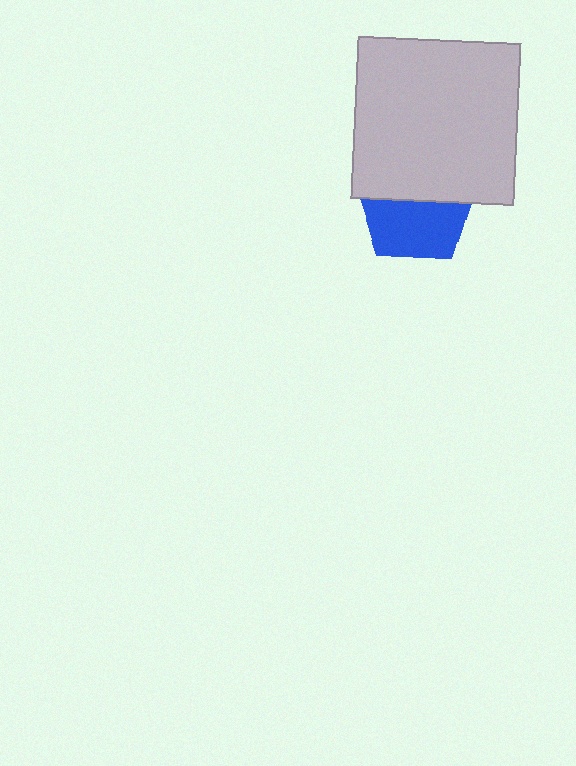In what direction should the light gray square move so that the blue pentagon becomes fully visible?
The light gray square should move up. That is the shortest direction to clear the overlap and leave the blue pentagon fully visible.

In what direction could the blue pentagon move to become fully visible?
The blue pentagon could move down. That would shift it out from behind the light gray square entirely.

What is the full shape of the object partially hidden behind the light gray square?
The partially hidden object is a blue pentagon.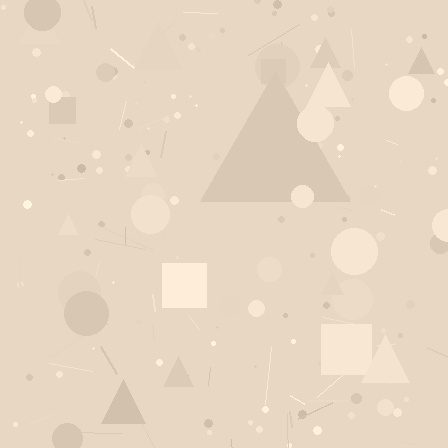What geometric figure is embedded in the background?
A triangle is embedded in the background.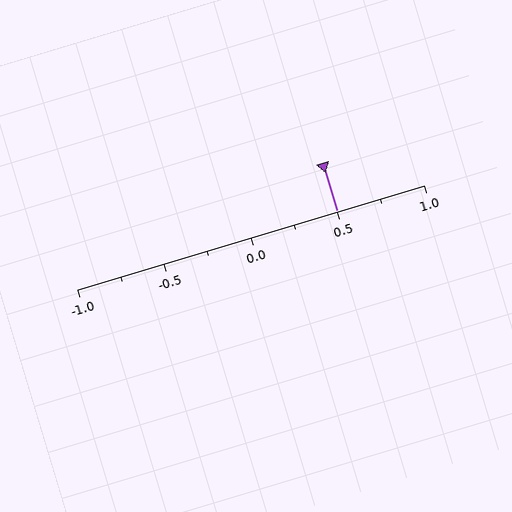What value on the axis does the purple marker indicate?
The marker indicates approximately 0.5.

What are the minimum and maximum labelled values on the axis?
The axis runs from -1.0 to 1.0.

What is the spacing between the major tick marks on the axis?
The major ticks are spaced 0.5 apart.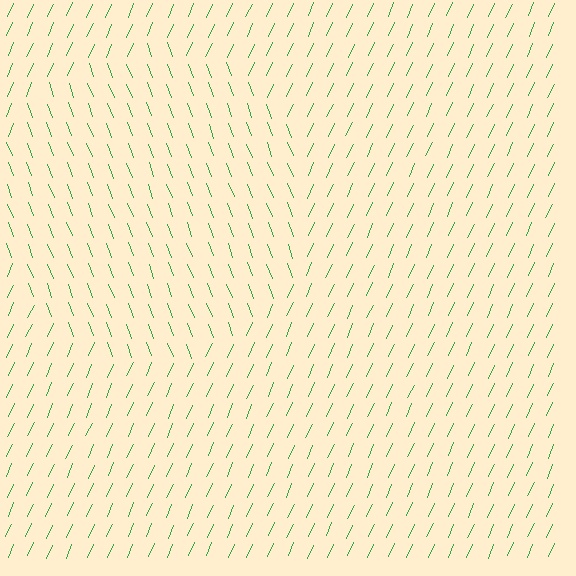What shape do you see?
I see a circle.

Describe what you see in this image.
The image is filled with small green line segments. A circle region in the image has lines oriented differently from the surrounding lines, creating a visible texture boundary.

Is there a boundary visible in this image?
Yes, there is a texture boundary formed by a change in line orientation.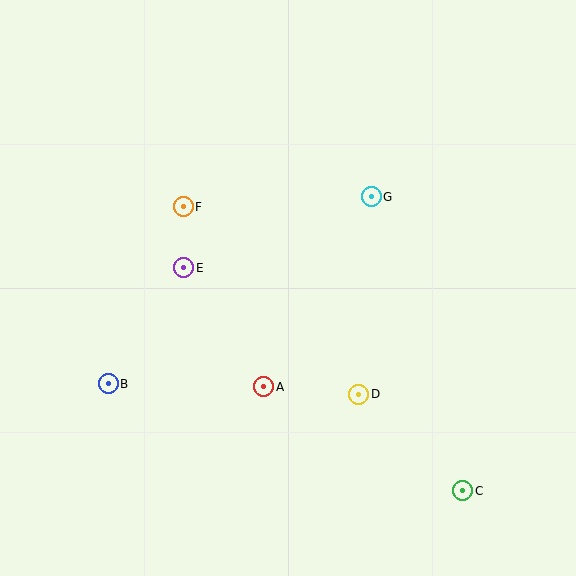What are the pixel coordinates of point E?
Point E is at (184, 268).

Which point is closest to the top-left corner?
Point F is closest to the top-left corner.